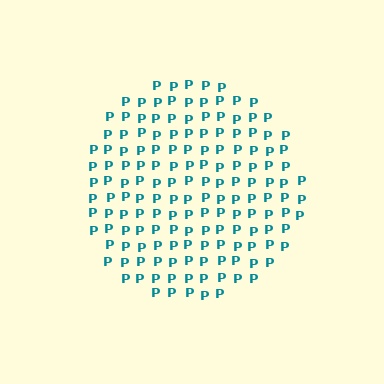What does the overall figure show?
The overall figure shows a circle.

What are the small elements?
The small elements are letter P's.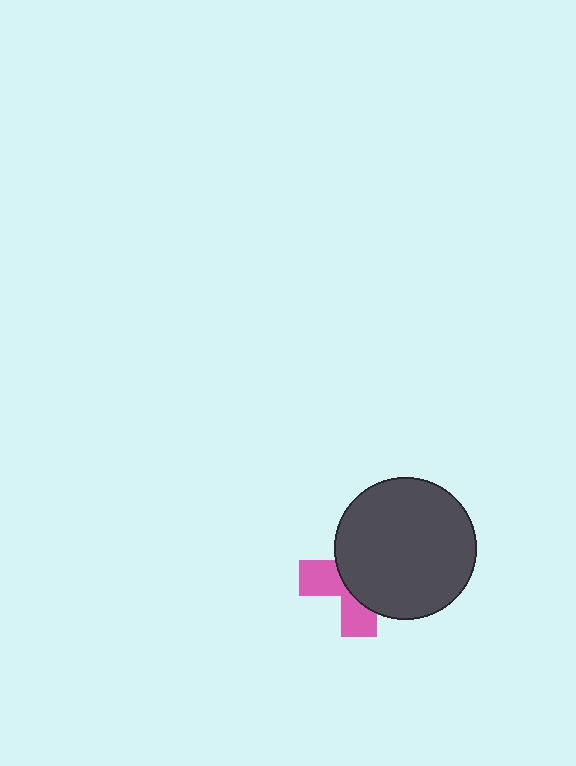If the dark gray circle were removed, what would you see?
You would see the complete pink cross.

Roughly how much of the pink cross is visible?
A small part of it is visible (roughly 38%).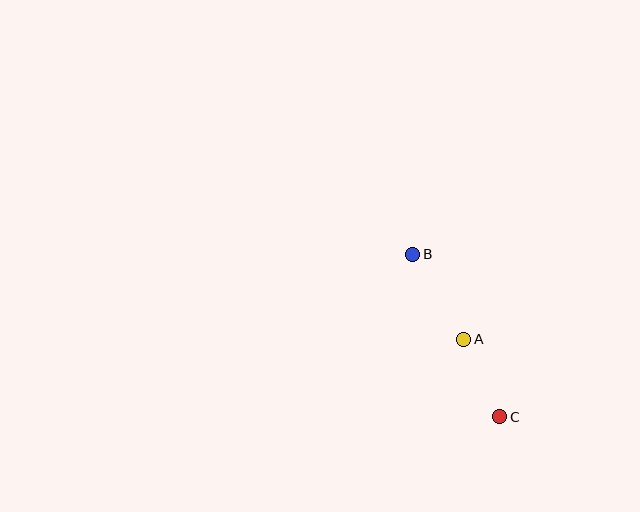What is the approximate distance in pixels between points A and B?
The distance between A and B is approximately 99 pixels.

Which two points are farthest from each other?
Points B and C are farthest from each other.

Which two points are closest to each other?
Points A and C are closest to each other.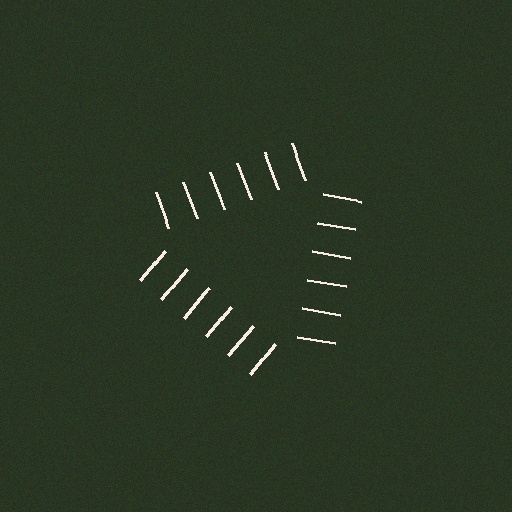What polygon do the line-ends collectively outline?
An illusory triangle — the line segments terminate on its edges but no continuous stroke is drawn.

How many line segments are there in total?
18 — 6 along each of the 3 edges.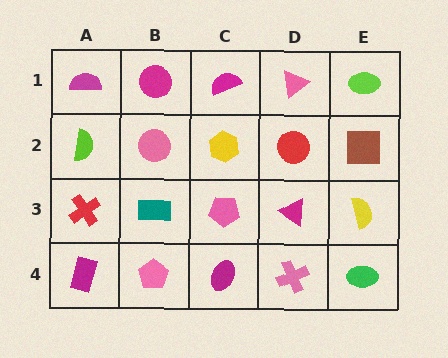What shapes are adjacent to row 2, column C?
A magenta semicircle (row 1, column C), a pink pentagon (row 3, column C), a pink circle (row 2, column B), a red circle (row 2, column D).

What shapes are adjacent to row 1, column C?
A yellow hexagon (row 2, column C), a magenta circle (row 1, column B), a pink triangle (row 1, column D).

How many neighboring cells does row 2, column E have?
3.